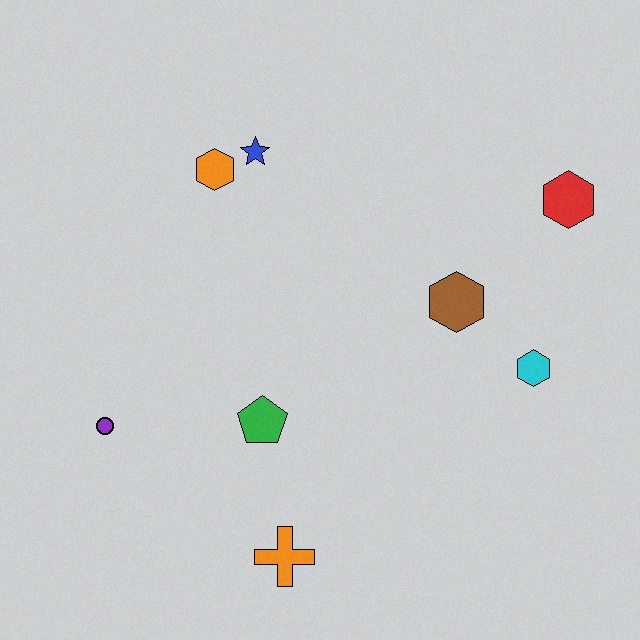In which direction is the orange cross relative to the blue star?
The orange cross is below the blue star.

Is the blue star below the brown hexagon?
No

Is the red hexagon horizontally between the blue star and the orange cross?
No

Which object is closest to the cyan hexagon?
The brown hexagon is closest to the cyan hexagon.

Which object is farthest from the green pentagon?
The red hexagon is farthest from the green pentagon.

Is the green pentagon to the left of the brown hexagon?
Yes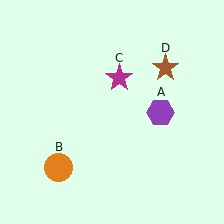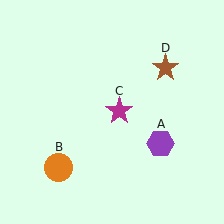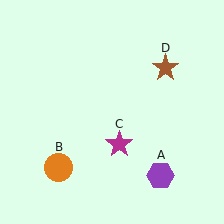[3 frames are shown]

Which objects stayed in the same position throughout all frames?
Orange circle (object B) and brown star (object D) remained stationary.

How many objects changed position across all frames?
2 objects changed position: purple hexagon (object A), magenta star (object C).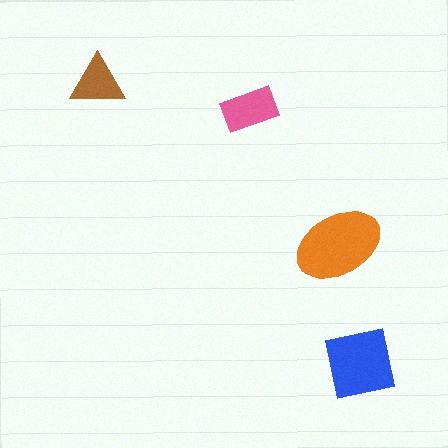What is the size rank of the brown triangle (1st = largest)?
4th.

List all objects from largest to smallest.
The orange ellipse, the blue square, the pink rectangle, the brown triangle.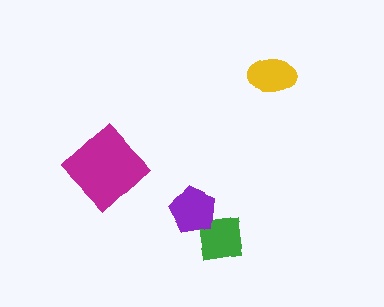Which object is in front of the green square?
The purple pentagon is in front of the green square.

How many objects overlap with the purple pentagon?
1 object overlaps with the purple pentagon.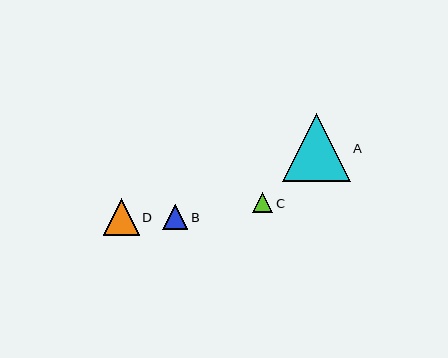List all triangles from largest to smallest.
From largest to smallest: A, D, B, C.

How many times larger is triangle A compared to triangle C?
Triangle A is approximately 3.3 times the size of triangle C.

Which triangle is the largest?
Triangle A is the largest with a size of approximately 68 pixels.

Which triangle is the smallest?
Triangle C is the smallest with a size of approximately 20 pixels.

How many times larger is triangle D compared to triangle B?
Triangle D is approximately 1.5 times the size of triangle B.